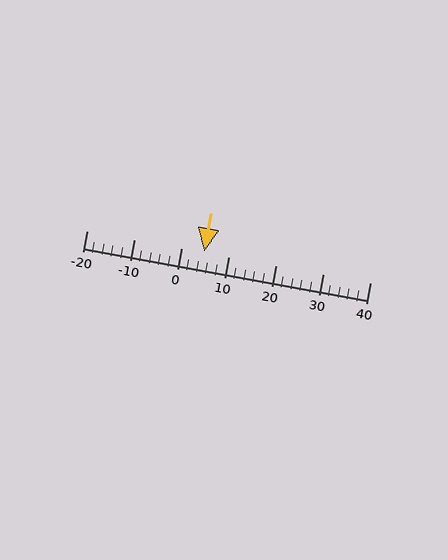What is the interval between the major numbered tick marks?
The major tick marks are spaced 10 units apart.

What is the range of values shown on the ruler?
The ruler shows values from -20 to 40.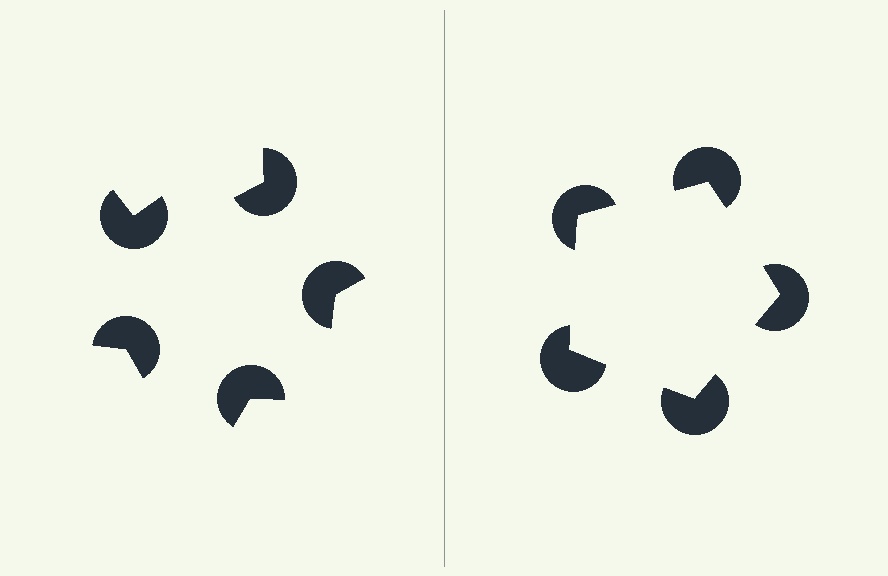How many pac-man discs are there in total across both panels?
10 — 5 on each side.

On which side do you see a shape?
An illusory pentagon appears on the right side. On the left side the wedge cuts are rotated, so no coherent shape forms.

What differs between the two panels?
The pac-man discs are positioned identically on both sides; only the wedge orientations differ. On the right they align to a pentagon; on the left they are misaligned.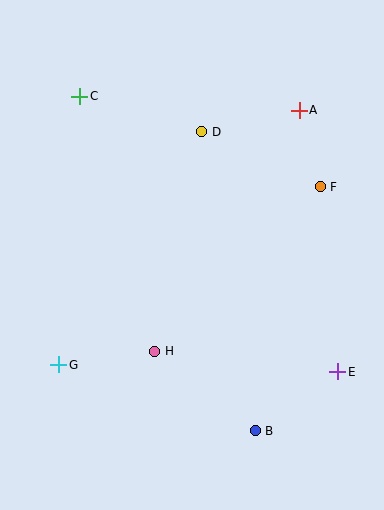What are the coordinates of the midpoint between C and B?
The midpoint between C and B is at (168, 263).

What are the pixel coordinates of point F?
Point F is at (320, 187).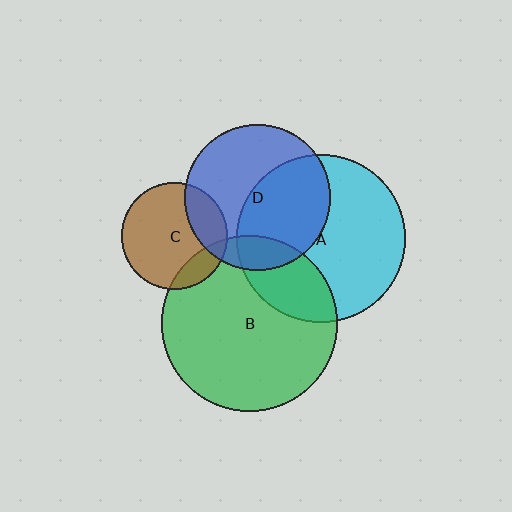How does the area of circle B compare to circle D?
Approximately 1.5 times.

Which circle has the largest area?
Circle B (green).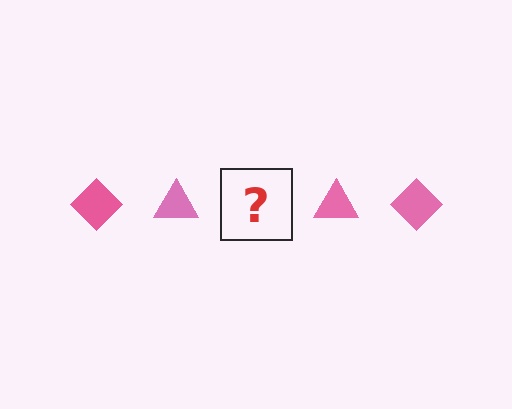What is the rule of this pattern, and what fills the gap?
The rule is that the pattern cycles through diamond, triangle shapes in pink. The gap should be filled with a pink diamond.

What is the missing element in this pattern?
The missing element is a pink diamond.